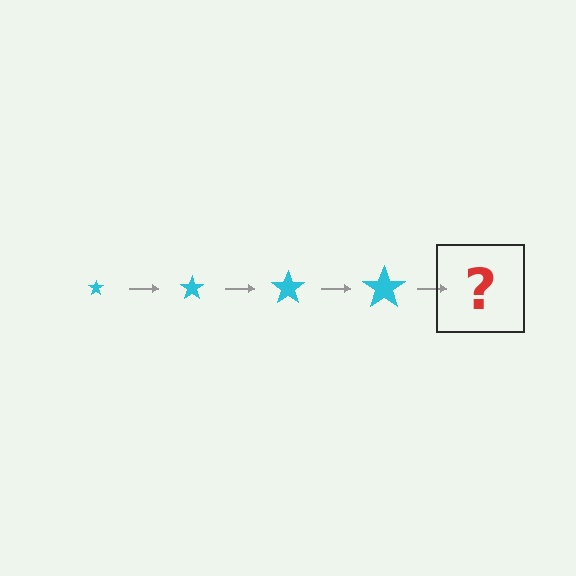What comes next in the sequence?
The next element should be a cyan star, larger than the previous one.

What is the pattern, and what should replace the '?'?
The pattern is that the star gets progressively larger each step. The '?' should be a cyan star, larger than the previous one.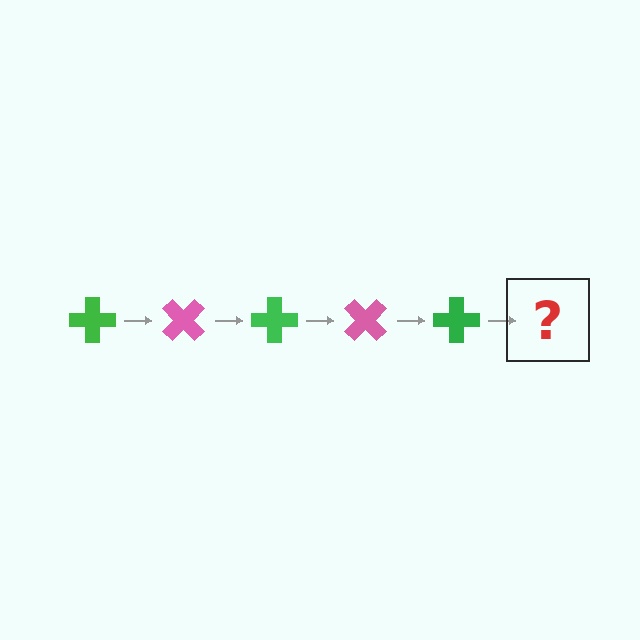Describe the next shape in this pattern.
It should be a pink cross, rotated 225 degrees from the start.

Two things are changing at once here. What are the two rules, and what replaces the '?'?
The two rules are that it rotates 45 degrees each step and the color cycles through green and pink. The '?' should be a pink cross, rotated 225 degrees from the start.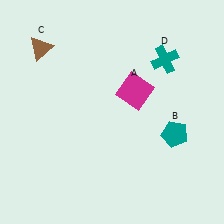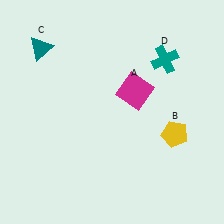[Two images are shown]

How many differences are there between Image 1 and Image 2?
There are 2 differences between the two images.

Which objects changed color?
B changed from teal to yellow. C changed from brown to teal.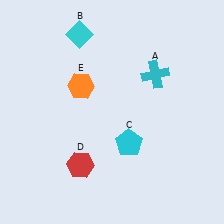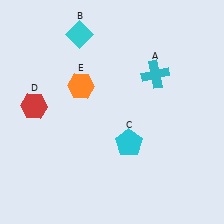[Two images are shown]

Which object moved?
The red hexagon (D) moved up.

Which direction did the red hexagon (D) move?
The red hexagon (D) moved up.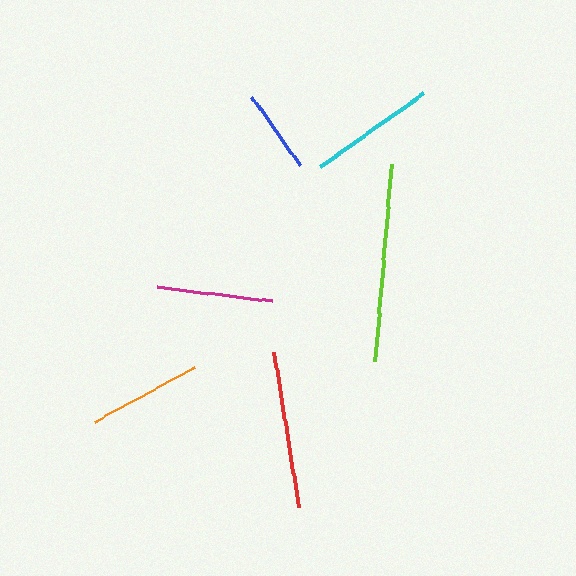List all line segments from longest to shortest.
From longest to shortest: lime, red, cyan, magenta, orange, blue.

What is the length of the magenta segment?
The magenta segment is approximately 116 pixels long.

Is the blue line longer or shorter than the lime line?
The lime line is longer than the blue line.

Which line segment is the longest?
The lime line is the longest at approximately 198 pixels.